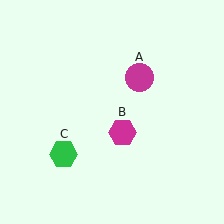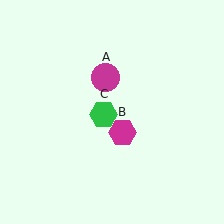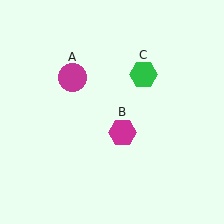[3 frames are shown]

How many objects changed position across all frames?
2 objects changed position: magenta circle (object A), green hexagon (object C).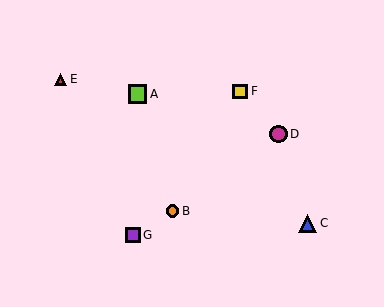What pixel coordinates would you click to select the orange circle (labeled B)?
Click at (173, 211) to select the orange circle B.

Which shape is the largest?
The blue triangle (labeled C) is the largest.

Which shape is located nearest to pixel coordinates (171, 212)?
The orange circle (labeled B) at (173, 211) is nearest to that location.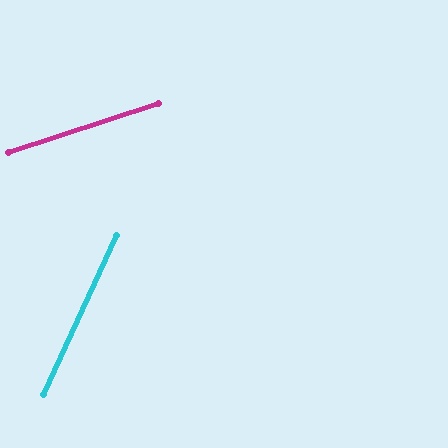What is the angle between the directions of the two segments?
Approximately 47 degrees.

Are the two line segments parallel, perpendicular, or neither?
Neither parallel nor perpendicular — they differ by about 47°.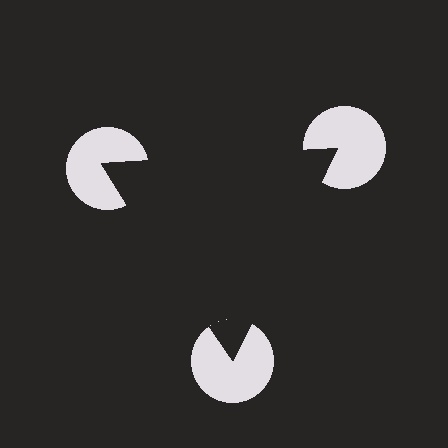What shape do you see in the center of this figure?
An illusory triangle — its edges are inferred from the aligned wedge cuts in the pac-man discs, not physically drawn.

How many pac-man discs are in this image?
There are 3 — one at each vertex of the illusory triangle.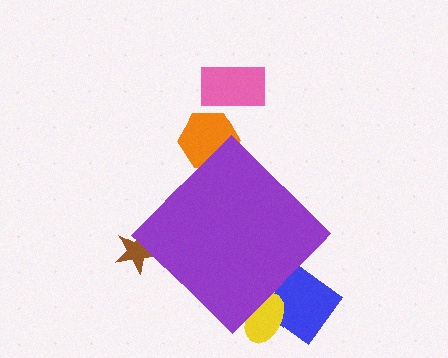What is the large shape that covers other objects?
A purple diamond.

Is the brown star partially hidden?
Yes, the brown star is partially hidden behind the purple diamond.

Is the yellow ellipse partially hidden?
Yes, the yellow ellipse is partially hidden behind the purple diamond.